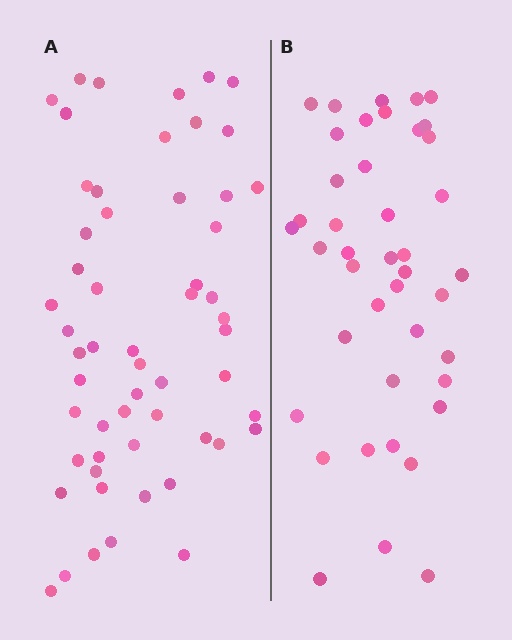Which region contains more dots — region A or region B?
Region A (the left region) has more dots.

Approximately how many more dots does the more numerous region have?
Region A has approximately 15 more dots than region B.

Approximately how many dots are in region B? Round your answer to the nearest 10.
About 40 dots. (The exact count is 42, which rounds to 40.)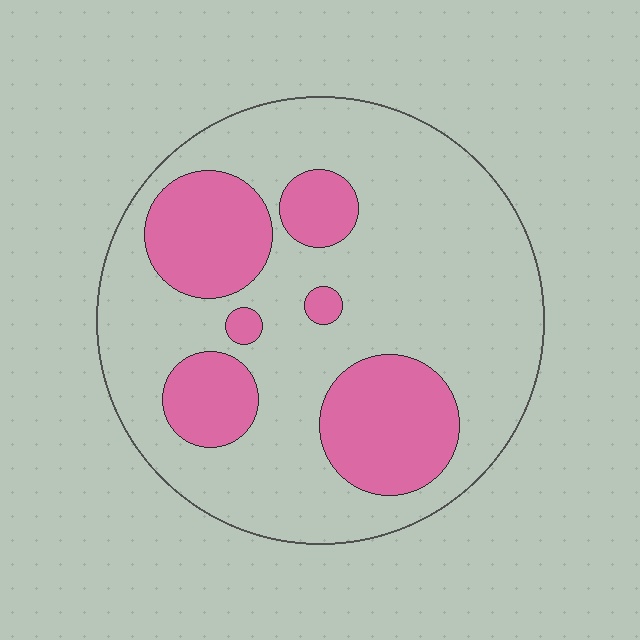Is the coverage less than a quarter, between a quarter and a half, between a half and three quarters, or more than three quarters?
Between a quarter and a half.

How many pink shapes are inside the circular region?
6.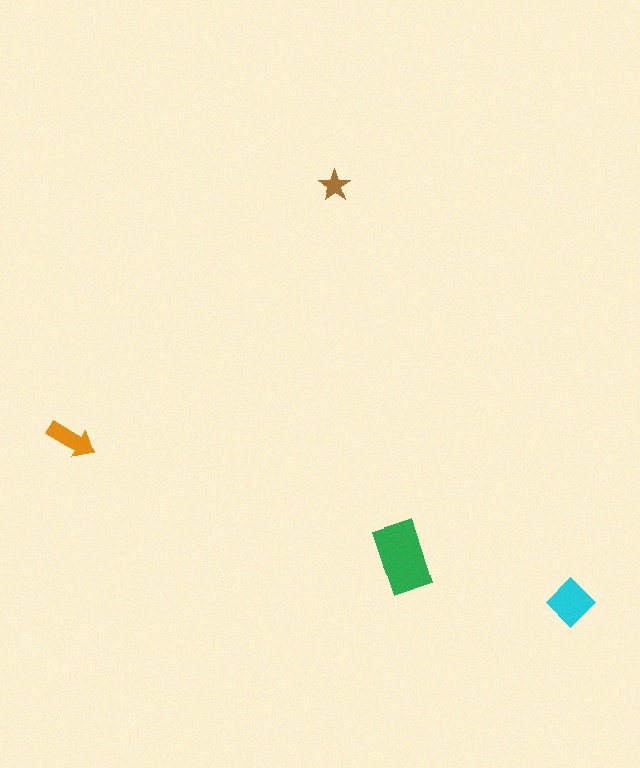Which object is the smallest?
The brown star.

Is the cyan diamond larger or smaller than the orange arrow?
Larger.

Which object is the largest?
The green rectangle.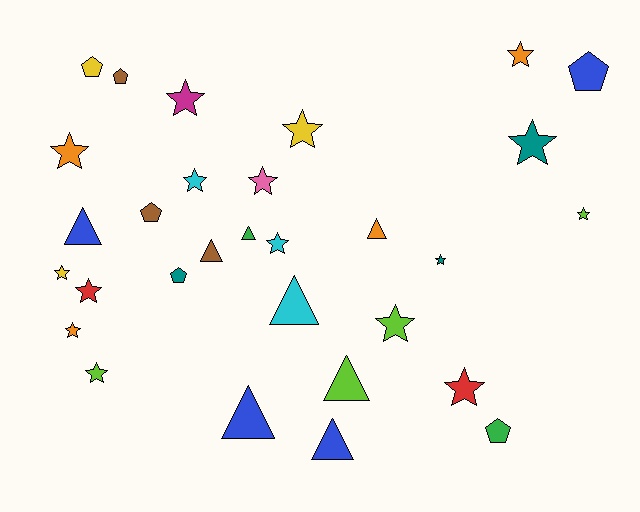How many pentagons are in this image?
There are 6 pentagons.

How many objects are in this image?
There are 30 objects.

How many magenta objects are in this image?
There is 1 magenta object.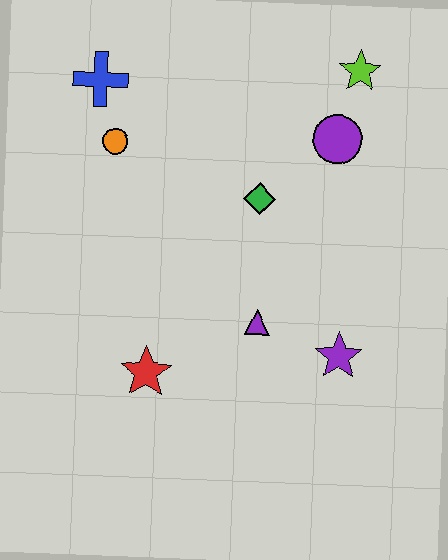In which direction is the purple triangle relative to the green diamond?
The purple triangle is below the green diamond.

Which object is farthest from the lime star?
The red star is farthest from the lime star.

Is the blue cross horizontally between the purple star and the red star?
No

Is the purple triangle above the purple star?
Yes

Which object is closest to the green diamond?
The purple circle is closest to the green diamond.